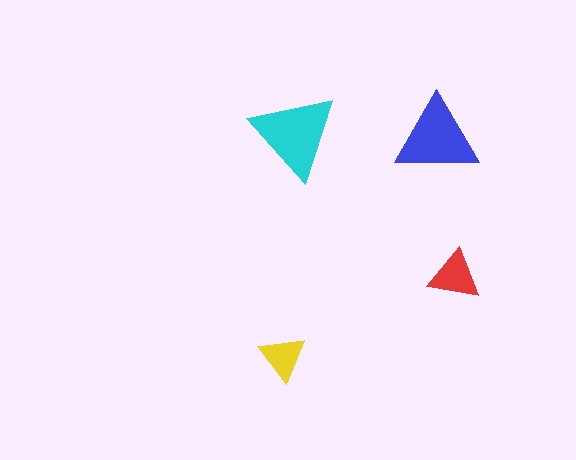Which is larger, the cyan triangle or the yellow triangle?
The cyan one.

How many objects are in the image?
There are 4 objects in the image.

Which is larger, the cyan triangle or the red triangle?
The cyan one.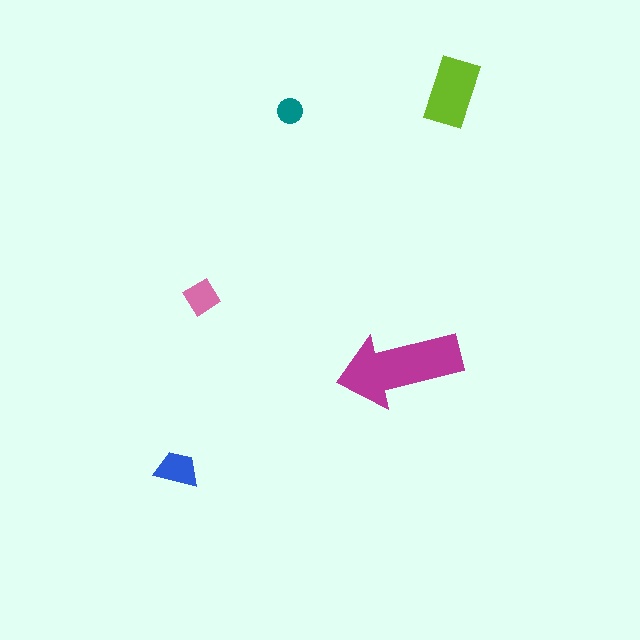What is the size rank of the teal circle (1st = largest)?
5th.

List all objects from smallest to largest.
The teal circle, the pink diamond, the blue trapezoid, the lime rectangle, the magenta arrow.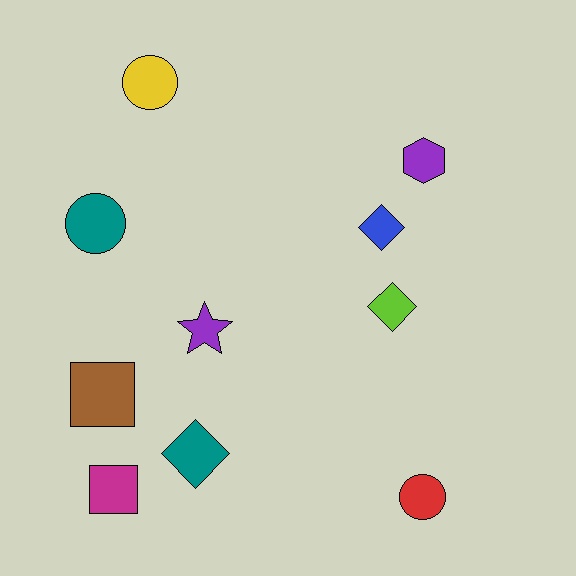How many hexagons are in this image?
There is 1 hexagon.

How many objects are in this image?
There are 10 objects.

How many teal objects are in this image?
There are 2 teal objects.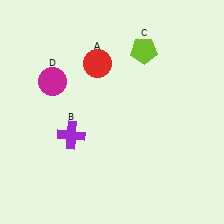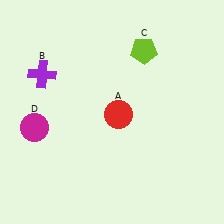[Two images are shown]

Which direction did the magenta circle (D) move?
The magenta circle (D) moved down.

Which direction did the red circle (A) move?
The red circle (A) moved down.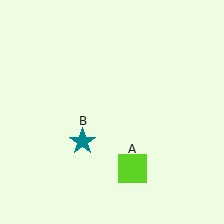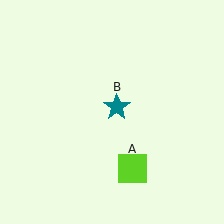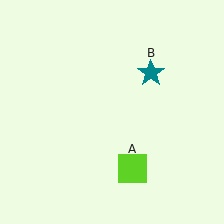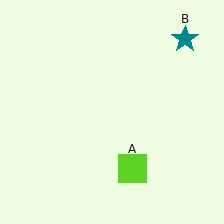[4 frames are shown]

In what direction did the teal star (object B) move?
The teal star (object B) moved up and to the right.